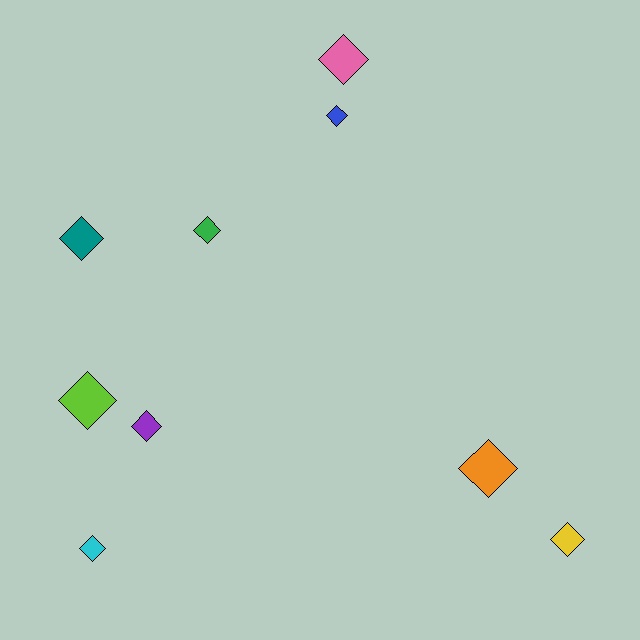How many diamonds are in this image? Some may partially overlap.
There are 9 diamonds.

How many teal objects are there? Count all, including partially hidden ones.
There is 1 teal object.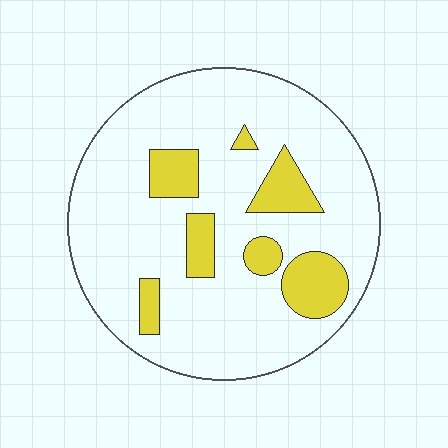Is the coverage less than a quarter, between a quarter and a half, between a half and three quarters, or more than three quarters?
Less than a quarter.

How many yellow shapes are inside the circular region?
7.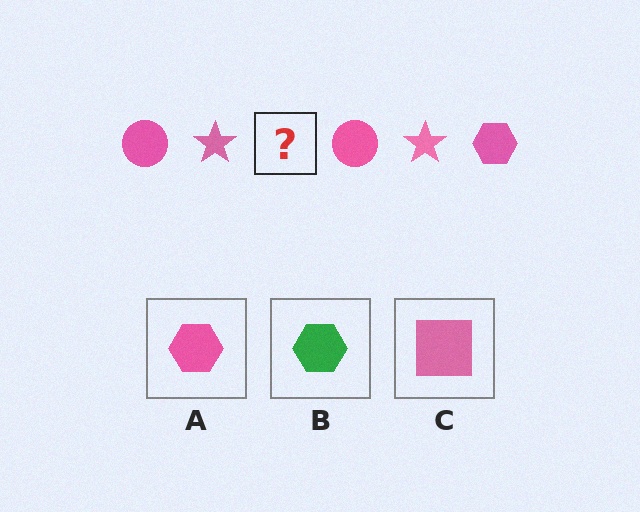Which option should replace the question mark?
Option A.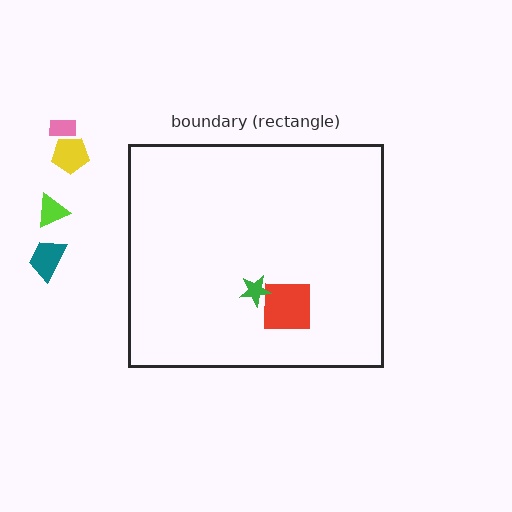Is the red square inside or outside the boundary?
Inside.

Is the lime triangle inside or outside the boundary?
Outside.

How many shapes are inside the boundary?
2 inside, 4 outside.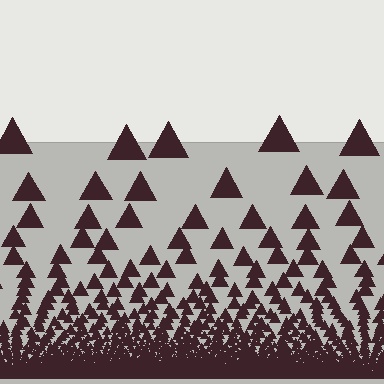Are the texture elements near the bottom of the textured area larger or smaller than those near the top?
Smaller. The gradient is inverted — elements near the bottom are smaller and denser.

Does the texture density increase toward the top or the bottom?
Density increases toward the bottom.